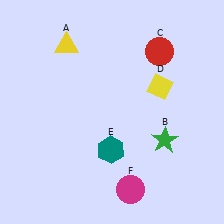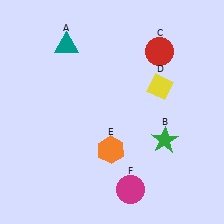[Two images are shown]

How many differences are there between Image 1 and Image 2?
There are 2 differences between the two images.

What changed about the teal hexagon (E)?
In Image 1, E is teal. In Image 2, it changed to orange.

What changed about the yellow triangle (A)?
In Image 1, A is yellow. In Image 2, it changed to teal.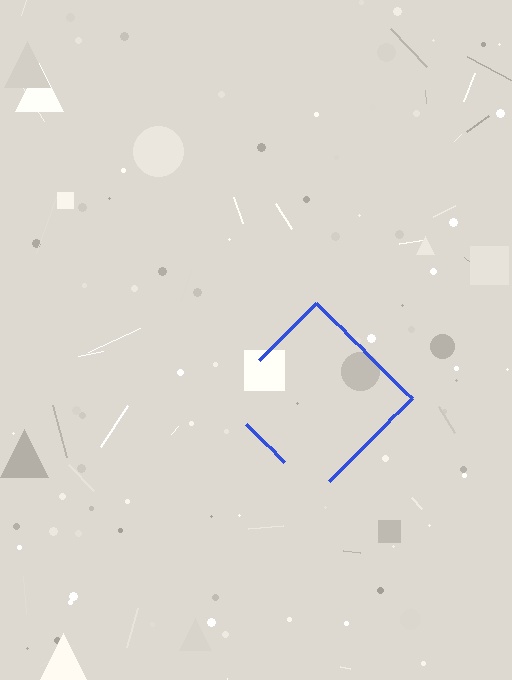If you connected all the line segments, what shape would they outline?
They would outline a diamond.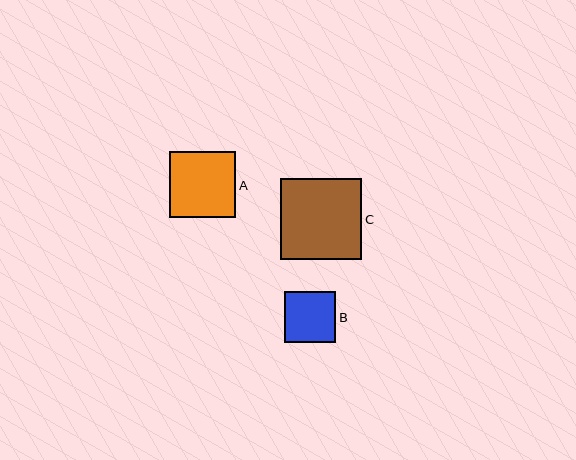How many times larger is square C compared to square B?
Square C is approximately 1.6 times the size of square B.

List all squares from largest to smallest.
From largest to smallest: C, A, B.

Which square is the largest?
Square C is the largest with a size of approximately 81 pixels.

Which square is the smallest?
Square B is the smallest with a size of approximately 51 pixels.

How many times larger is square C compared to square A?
Square C is approximately 1.2 times the size of square A.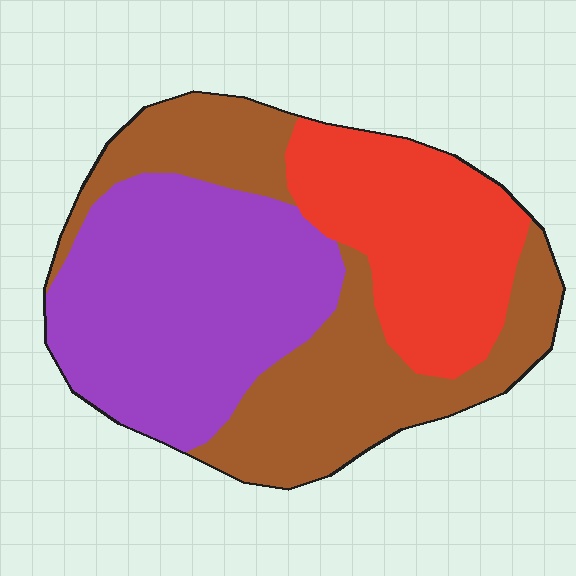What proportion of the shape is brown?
Brown covers 35% of the shape.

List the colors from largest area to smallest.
From largest to smallest: purple, brown, red.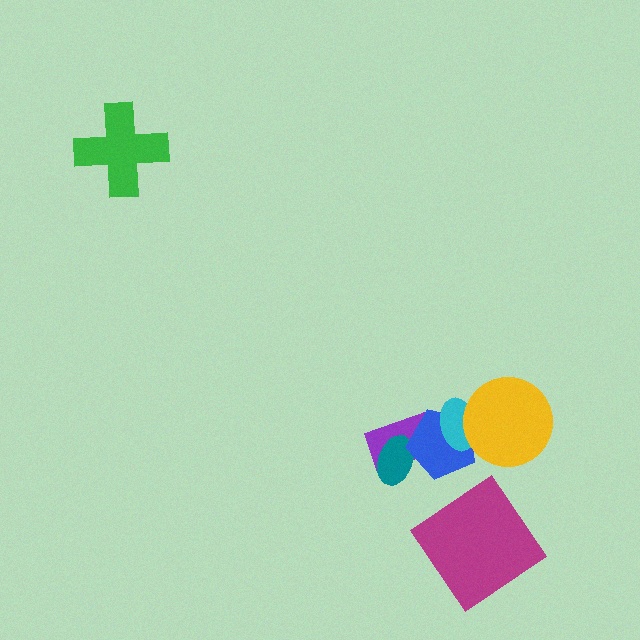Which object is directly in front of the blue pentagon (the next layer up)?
The cyan ellipse is directly in front of the blue pentagon.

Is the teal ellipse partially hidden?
Yes, it is partially covered by another shape.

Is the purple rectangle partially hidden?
Yes, it is partially covered by another shape.